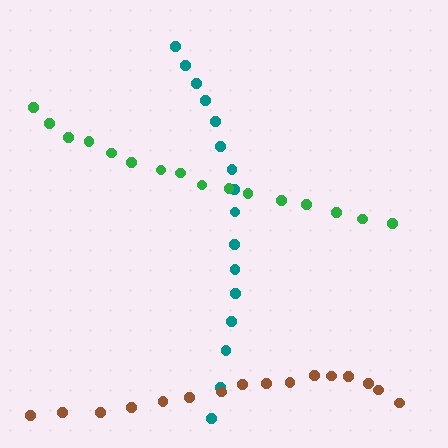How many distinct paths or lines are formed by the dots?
There are 3 distinct paths.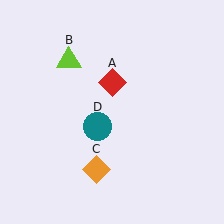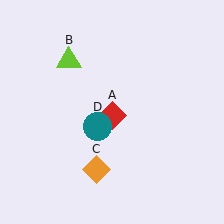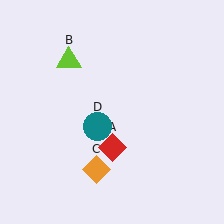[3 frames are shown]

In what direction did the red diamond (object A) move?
The red diamond (object A) moved down.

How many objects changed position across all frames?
1 object changed position: red diamond (object A).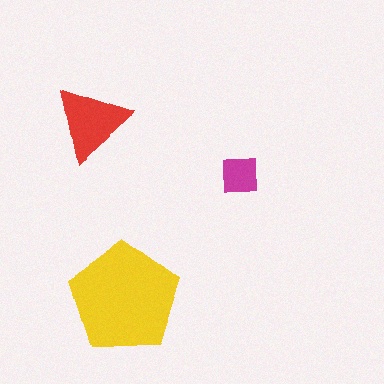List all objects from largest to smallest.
The yellow pentagon, the red triangle, the magenta square.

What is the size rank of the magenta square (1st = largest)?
3rd.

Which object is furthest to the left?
The red triangle is leftmost.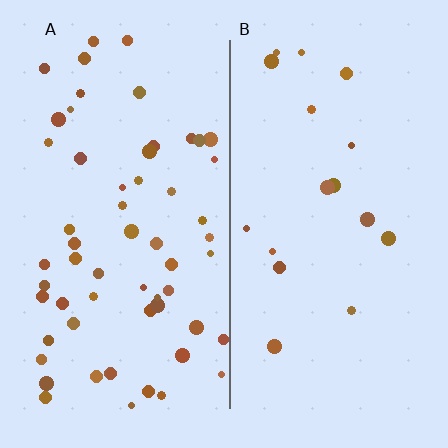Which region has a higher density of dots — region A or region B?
A (the left).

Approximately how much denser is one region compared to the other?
Approximately 3.5× — region A over region B.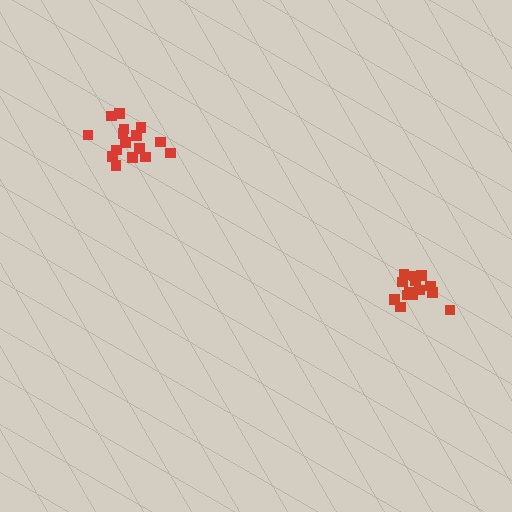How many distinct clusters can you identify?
There are 2 distinct clusters.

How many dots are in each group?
Group 1: 16 dots, Group 2: 14 dots (30 total).